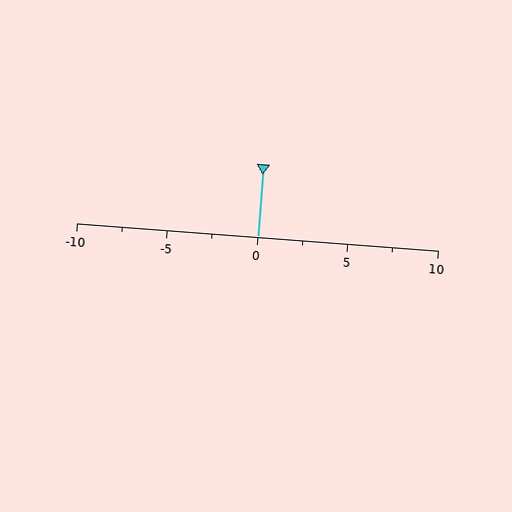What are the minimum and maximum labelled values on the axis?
The axis runs from -10 to 10.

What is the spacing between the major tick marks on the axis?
The major ticks are spaced 5 apart.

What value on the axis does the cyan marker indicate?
The marker indicates approximately 0.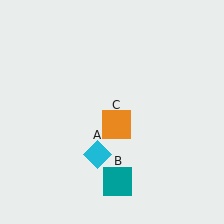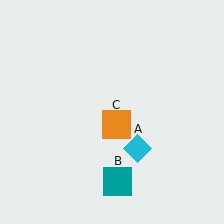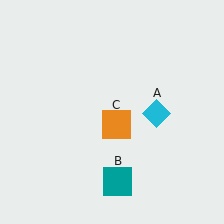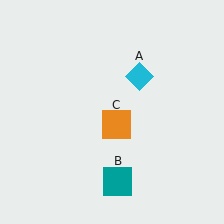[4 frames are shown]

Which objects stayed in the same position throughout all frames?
Teal square (object B) and orange square (object C) remained stationary.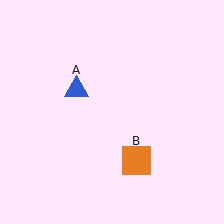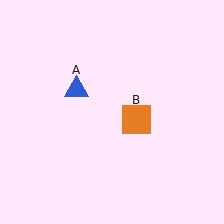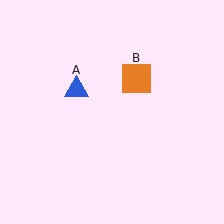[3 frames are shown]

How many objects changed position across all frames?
1 object changed position: orange square (object B).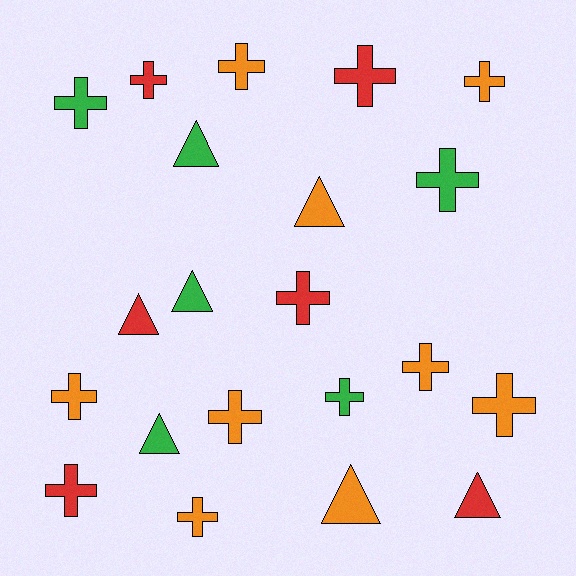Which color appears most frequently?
Orange, with 9 objects.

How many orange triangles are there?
There are 2 orange triangles.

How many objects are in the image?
There are 21 objects.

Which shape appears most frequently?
Cross, with 14 objects.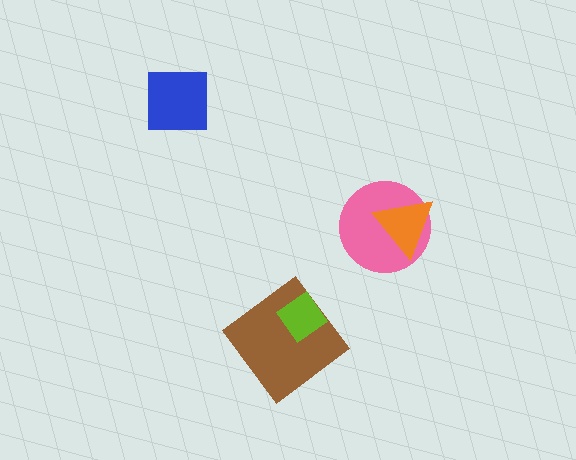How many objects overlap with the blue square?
0 objects overlap with the blue square.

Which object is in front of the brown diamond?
The lime diamond is in front of the brown diamond.